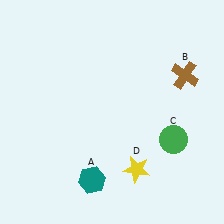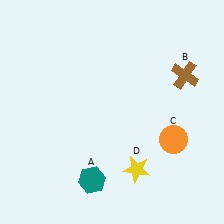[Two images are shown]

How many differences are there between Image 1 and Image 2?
There is 1 difference between the two images.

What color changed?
The circle (C) changed from green in Image 1 to orange in Image 2.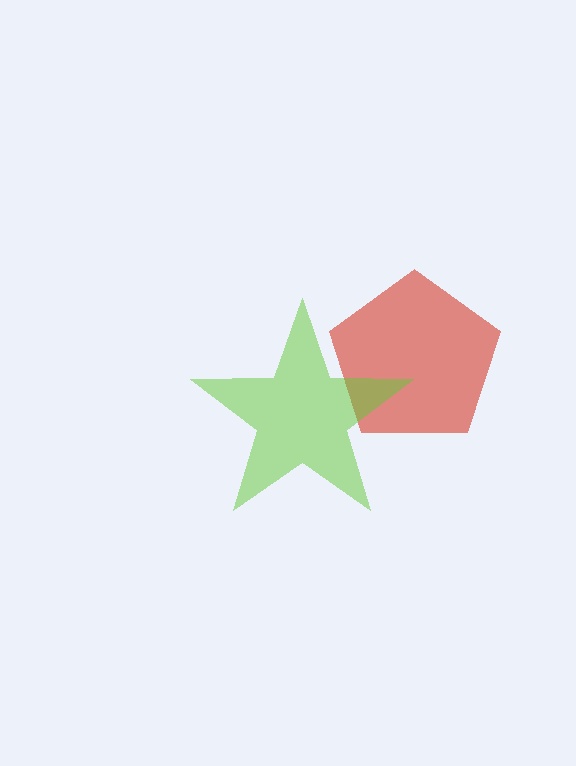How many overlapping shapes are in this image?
There are 2 overlapping shapes in the image.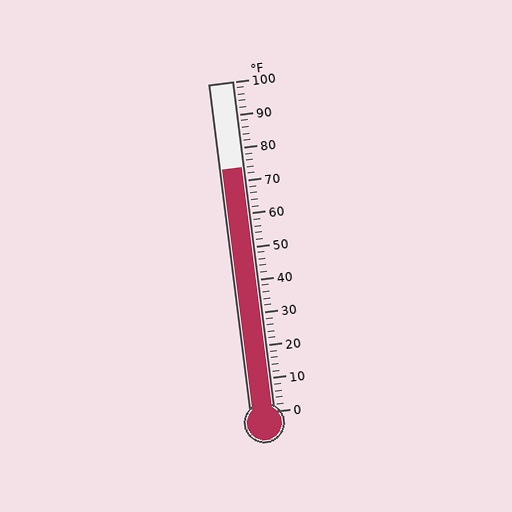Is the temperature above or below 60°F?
The temperature is above 60°F.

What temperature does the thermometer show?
The thermometer shows approximately 74°F.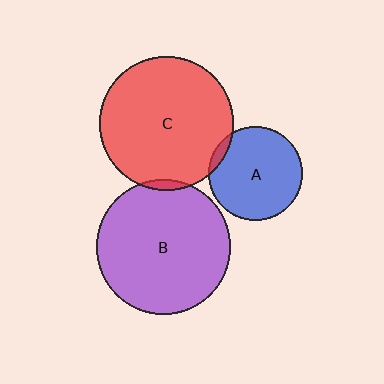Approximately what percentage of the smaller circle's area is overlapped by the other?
Approximately 5%.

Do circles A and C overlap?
Yes.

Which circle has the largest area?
Circle B (purple).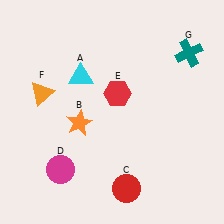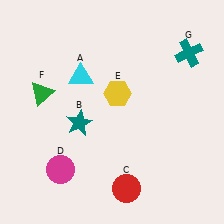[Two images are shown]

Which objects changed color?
B changed from orange to teal. E changed from red to yellow. F changed from orange to green.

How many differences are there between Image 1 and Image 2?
There are 3 differences between the two images.